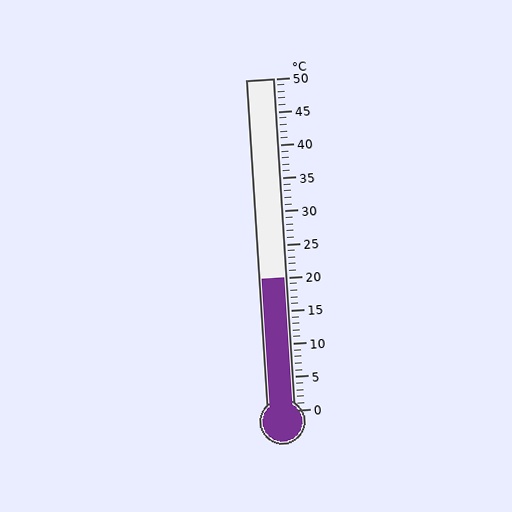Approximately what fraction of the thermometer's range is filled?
The thermometer is filled to approximately 40% of its range.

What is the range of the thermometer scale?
The thermometer scale ranges from 0°C to 50°C.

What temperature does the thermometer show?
The thermometer shows approximately 20°C.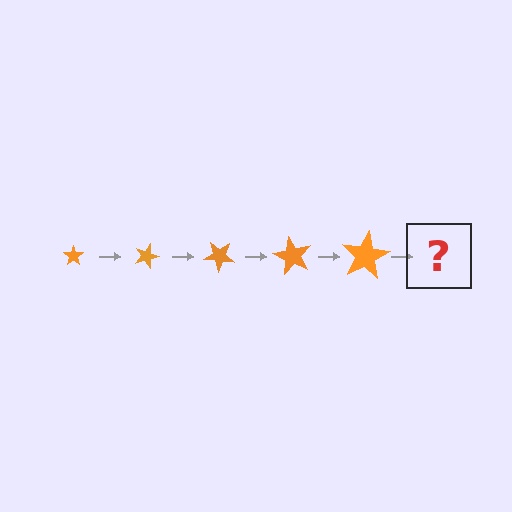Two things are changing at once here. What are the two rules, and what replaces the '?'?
The two rules are that the star grows larger each step and it rotates 20 degrees each step. The '?' should be a star, larger than the previous one and rotated 100 degrees from the start.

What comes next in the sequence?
The next element should be a star, larger than the previous one and rotated 100 degrees from the start.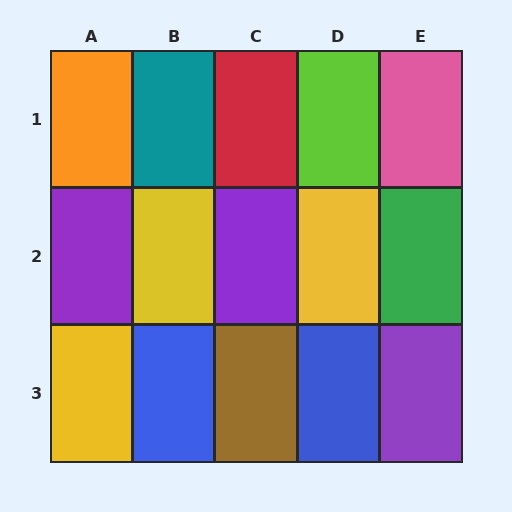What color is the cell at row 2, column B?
Yellow.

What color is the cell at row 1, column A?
Orange.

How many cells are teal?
1 cell is teal.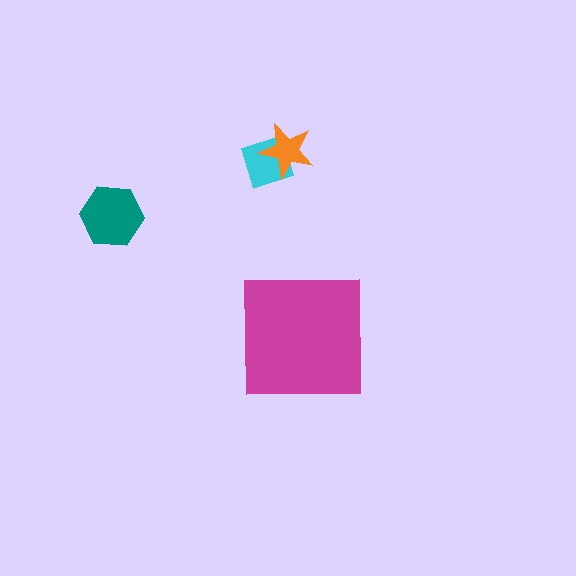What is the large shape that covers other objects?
A magenta square.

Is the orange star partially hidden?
No, the orange star is fully visible.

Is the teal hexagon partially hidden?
No, the teal hexagon is fully visible.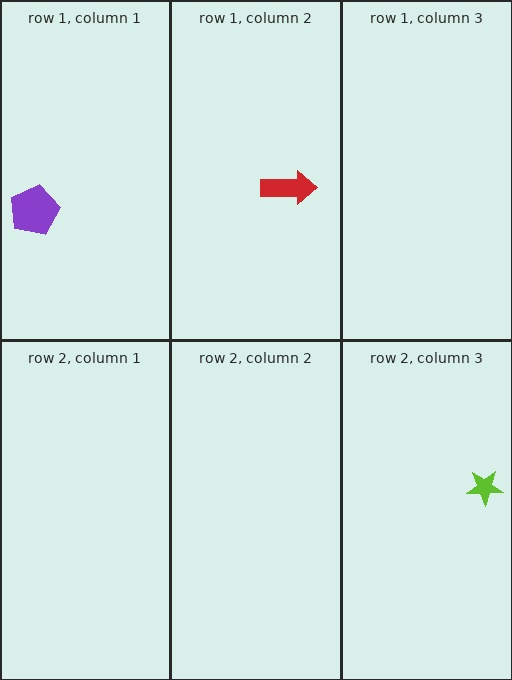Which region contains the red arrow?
The row 1, column 2 region.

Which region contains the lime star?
The row 2, column 3 region.